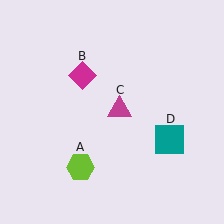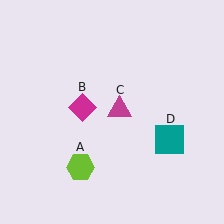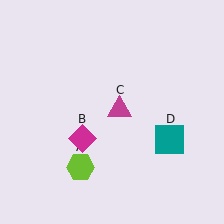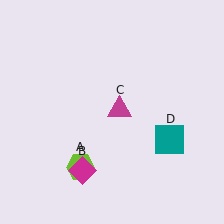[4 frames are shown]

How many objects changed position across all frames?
1 object changed position: magenta diamond (object B).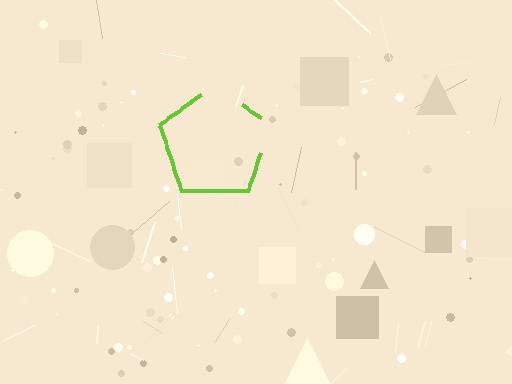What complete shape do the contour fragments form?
The contour fragments form a pentagon.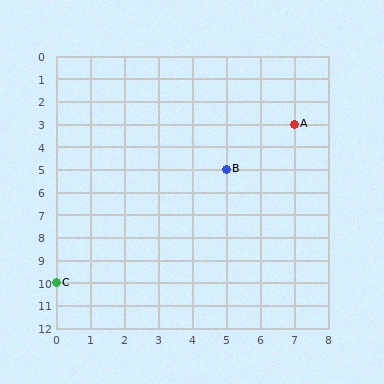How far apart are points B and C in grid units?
Points B and C are 5 columns and 5 rows apart (about 7.1 grid units diagonally).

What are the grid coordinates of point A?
Point A is at grid coordinates (7, 3).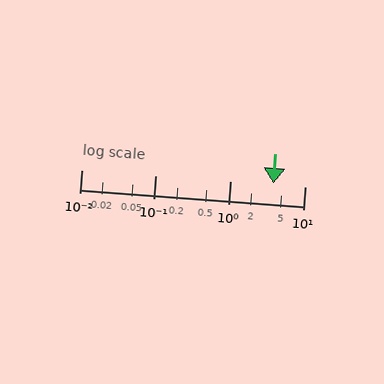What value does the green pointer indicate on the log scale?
The pointer indicates approximately 3.8.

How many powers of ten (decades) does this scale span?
The scale spans 3 decades, from 0.01 to 10.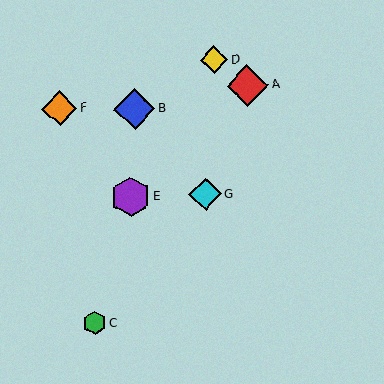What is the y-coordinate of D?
Object D is at y≈60.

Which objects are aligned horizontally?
Objects E, G are aligned horizontally.